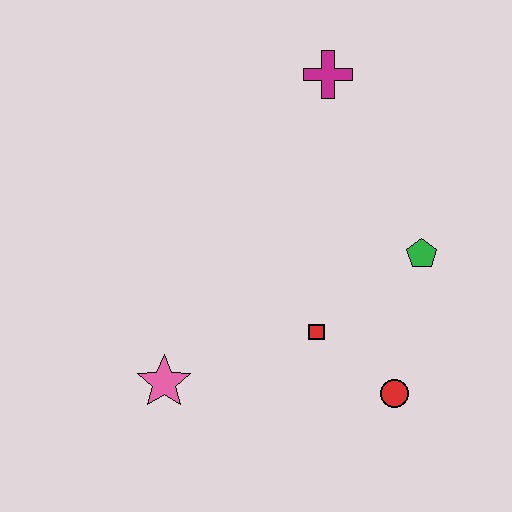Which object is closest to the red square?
The red circle is closest to the red square.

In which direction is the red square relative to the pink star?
The red square is to the right of the pink star.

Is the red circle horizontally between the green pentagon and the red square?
Yes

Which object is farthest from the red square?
The magenta cross is farthest from the red square.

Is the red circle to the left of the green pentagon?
Yes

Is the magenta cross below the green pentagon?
No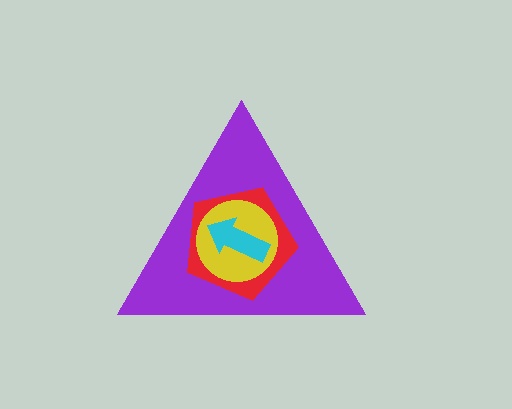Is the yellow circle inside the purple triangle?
Yes.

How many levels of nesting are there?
4.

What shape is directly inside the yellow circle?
The cyan arrow.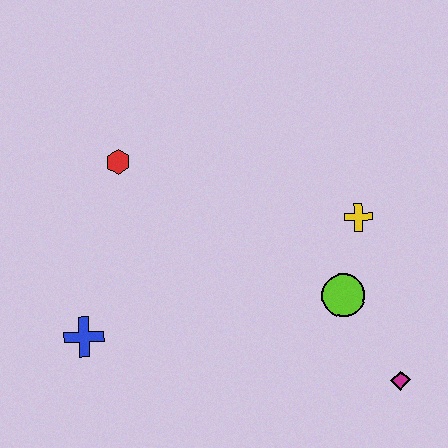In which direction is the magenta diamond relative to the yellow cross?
The magenta diamond is below the yellow cross.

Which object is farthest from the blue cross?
The magenta diamond is farthest from the blue cross.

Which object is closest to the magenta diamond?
The lime circle is closest to the magenta diamond.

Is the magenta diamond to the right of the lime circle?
Yes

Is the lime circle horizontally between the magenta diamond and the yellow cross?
No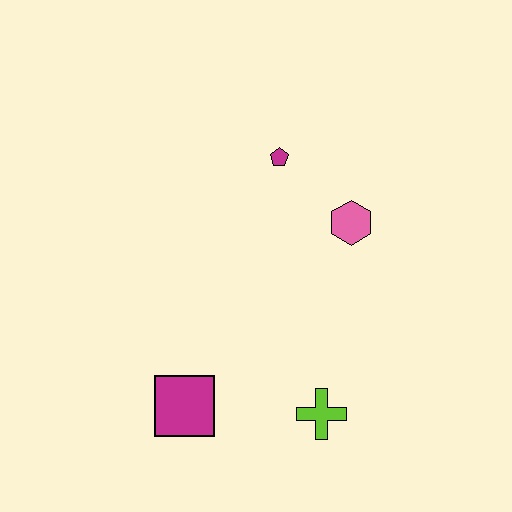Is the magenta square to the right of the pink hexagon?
No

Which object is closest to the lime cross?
The magenta square is closest to the lime cross.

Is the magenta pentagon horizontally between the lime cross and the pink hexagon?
No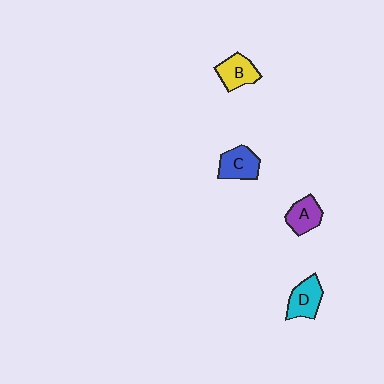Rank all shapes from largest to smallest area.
From largest to smallest: C (blue), D (cyan), B (yellow), A (purple).